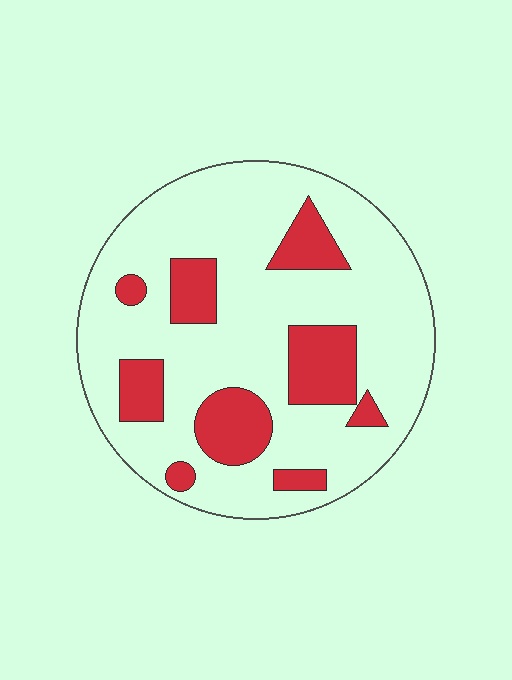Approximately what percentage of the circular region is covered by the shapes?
Approximately 25%.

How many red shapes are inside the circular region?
9.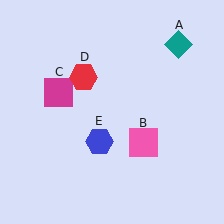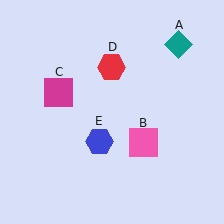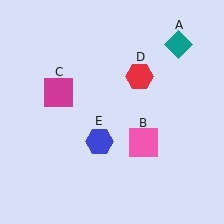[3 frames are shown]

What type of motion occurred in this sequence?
The red hexagon (object D) rotated clockwise around the center of the scene.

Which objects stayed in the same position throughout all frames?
Teal diamond (object A) and pink square (object B) and magenta square (object C) and blue hexagon (object E) remained stationary.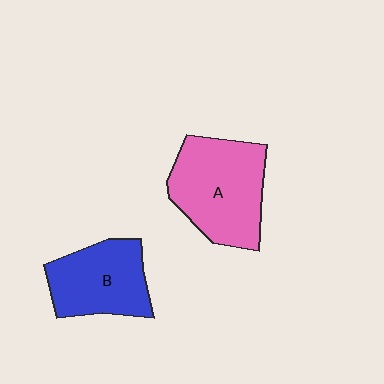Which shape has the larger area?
Shape A (pink).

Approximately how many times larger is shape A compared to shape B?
Approximately 1.3 times.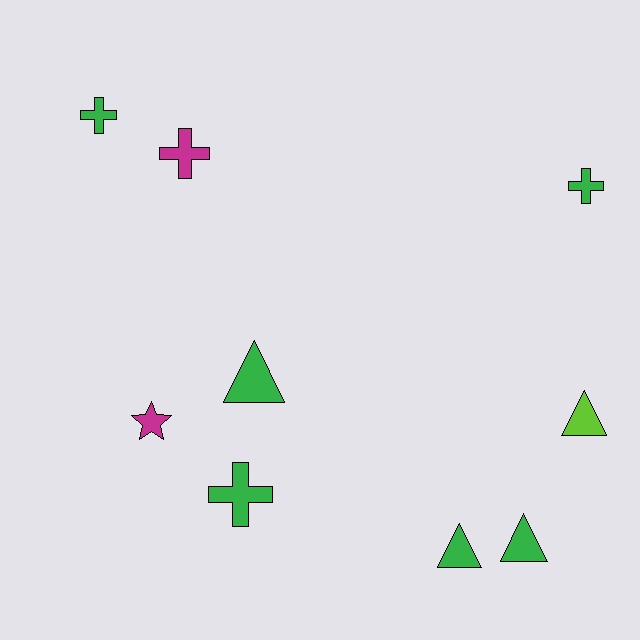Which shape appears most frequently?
Triangle, with 4 objects.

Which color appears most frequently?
Green, with 6 objects.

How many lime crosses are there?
There are no lime crosses.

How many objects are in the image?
There are 9 objects.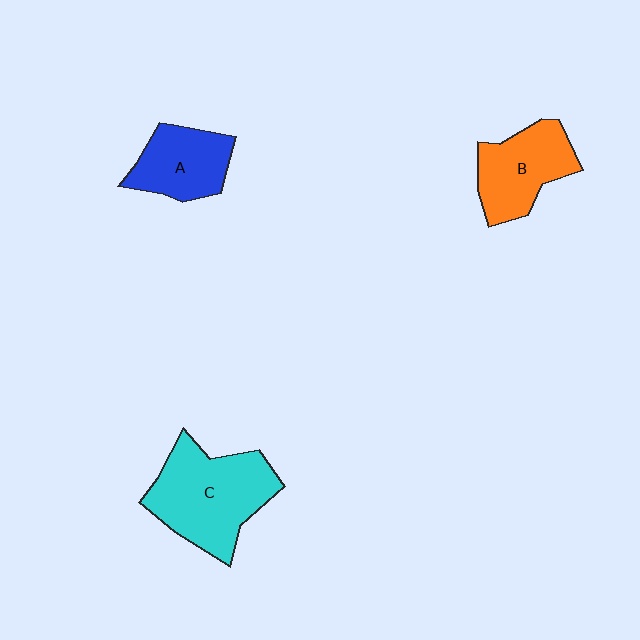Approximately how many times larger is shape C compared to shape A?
Approximately 1.7 times.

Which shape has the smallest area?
Shape A (blue).